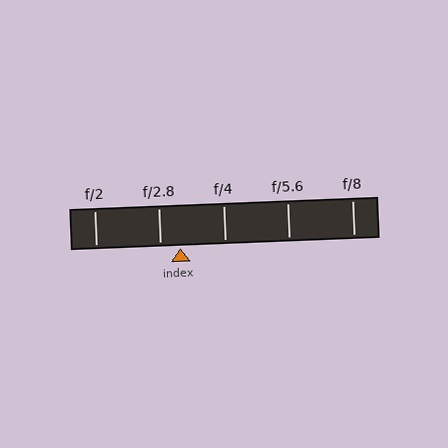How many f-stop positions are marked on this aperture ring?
There are 5 f-stop positions marked.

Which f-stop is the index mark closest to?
The index mark is closest to f/2.8.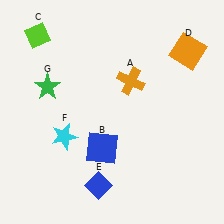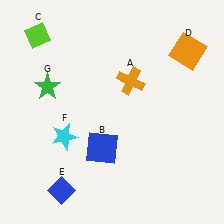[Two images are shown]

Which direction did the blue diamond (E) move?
The blue diamond (E) moved left.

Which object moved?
The blue diamond (E) moved left.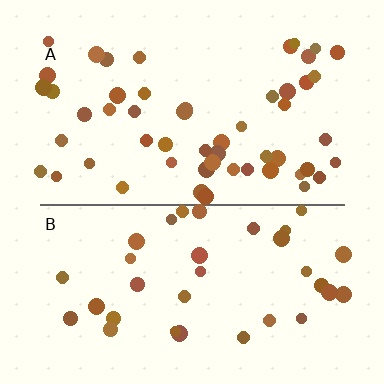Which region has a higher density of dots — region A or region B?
A (the top).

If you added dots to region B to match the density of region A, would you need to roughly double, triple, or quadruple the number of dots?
Approximately double.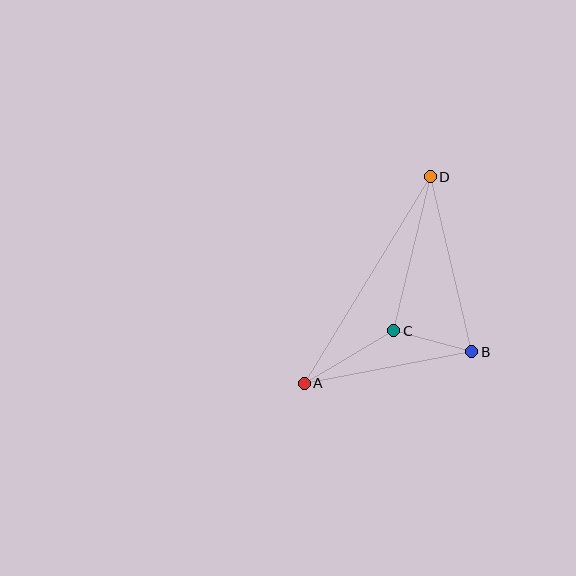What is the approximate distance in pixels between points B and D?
The distance between B and D is approximately 180 pixels.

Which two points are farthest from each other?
Points A and D are farthest from each other.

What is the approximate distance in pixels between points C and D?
The distance between C and D is approximately 158 pixels.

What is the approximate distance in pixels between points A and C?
The distance between A and C is approximately 104 pixels.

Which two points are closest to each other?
Points B and C are closest to each other.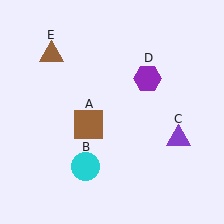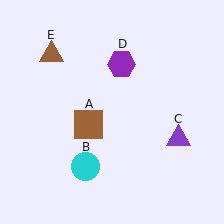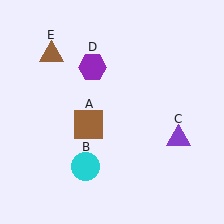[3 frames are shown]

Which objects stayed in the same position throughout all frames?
Brown square (object A) and cyan circle (object B) and purple triangle (object C) and brown triangle (object E) remained stationary.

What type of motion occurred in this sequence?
The purple hexagon (object D) rotated counterclockwise around the center of the scene.